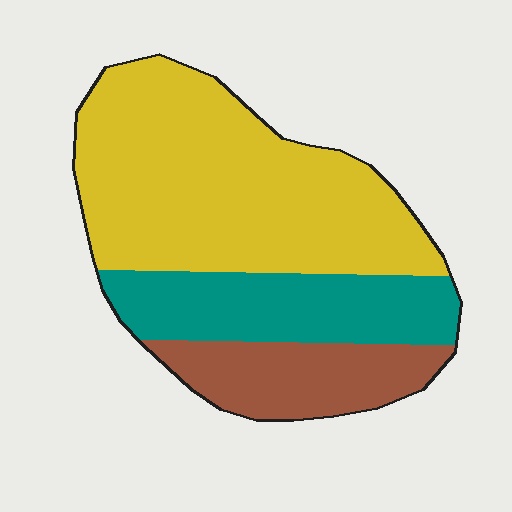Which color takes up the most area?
Yellow, at roughly 55%.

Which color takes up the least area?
Brown, at roughly 20%.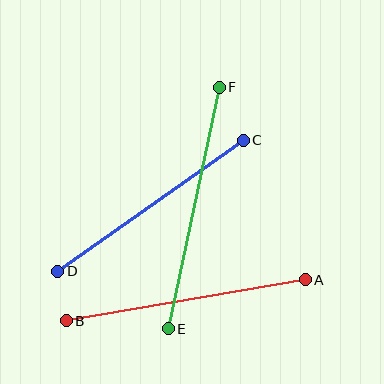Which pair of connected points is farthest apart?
Points E and F are farthest apart.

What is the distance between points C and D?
The distance is approximately 227 pixels.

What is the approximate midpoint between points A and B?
The midpoint is at approximately (186, 300) pixels.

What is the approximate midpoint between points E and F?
The midpoint is at approximately (194, 208) pixels.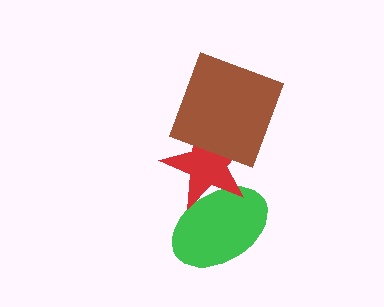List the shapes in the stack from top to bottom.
From top to bottom: the brown square, the red star, the green ellipse.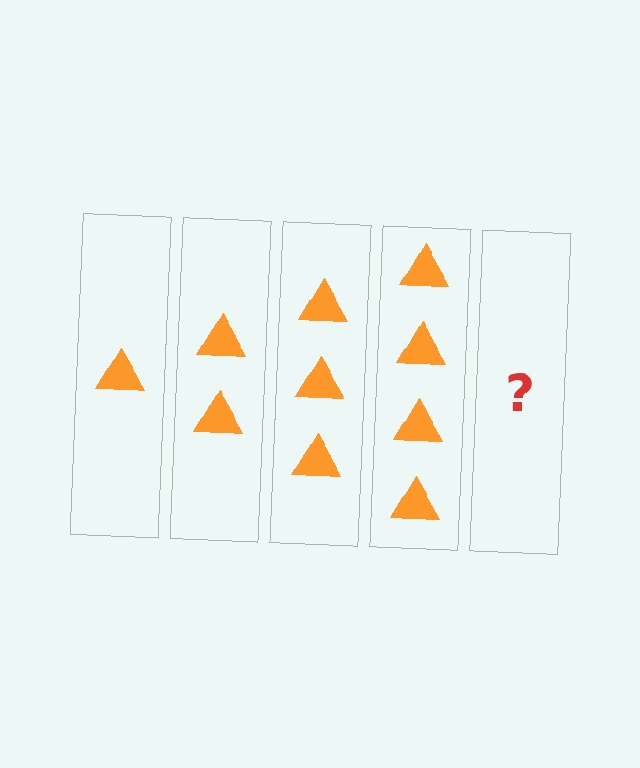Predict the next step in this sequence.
The next step is 5 triangles.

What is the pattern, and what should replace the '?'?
The pattern is that each step adds one more triangle. The '?' should be 5 triangles.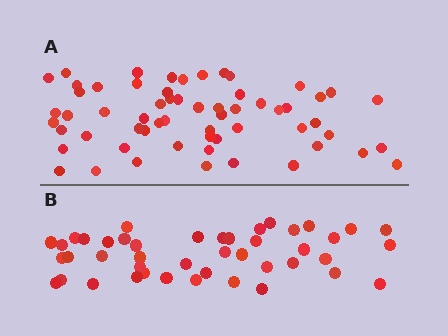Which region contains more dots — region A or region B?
Region A (the top region) has more dots.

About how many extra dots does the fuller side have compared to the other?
Region A has approximately 15 more dots than region B.